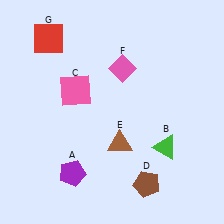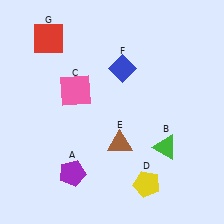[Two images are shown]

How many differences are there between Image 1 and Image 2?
There are 2 differences between the two images.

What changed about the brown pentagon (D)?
In Image 1, D is brown. In Image 2, it changed to yellow.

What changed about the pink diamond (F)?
In Image 1, F is pink. In Image 2, it changed to blue.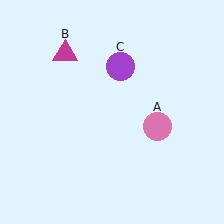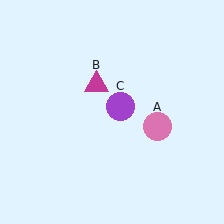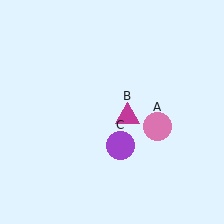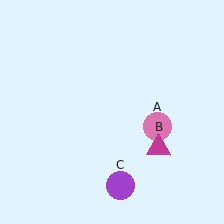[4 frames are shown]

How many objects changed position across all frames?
2 objects changed position: magenta triangle (object B), purple circle (object C).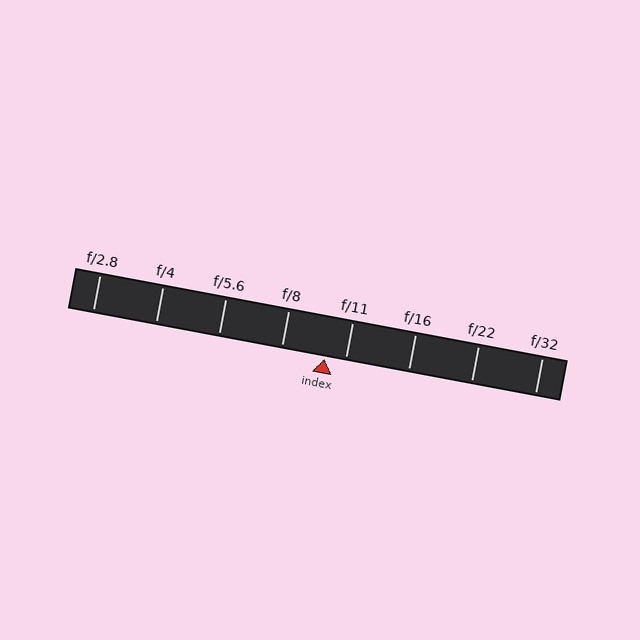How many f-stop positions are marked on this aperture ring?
There are 8 f-stop positions marked.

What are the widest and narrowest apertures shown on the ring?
The widest aperture shown is f/2.8 and the narrowest is f/32.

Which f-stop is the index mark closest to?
The index mark is closest to f/11.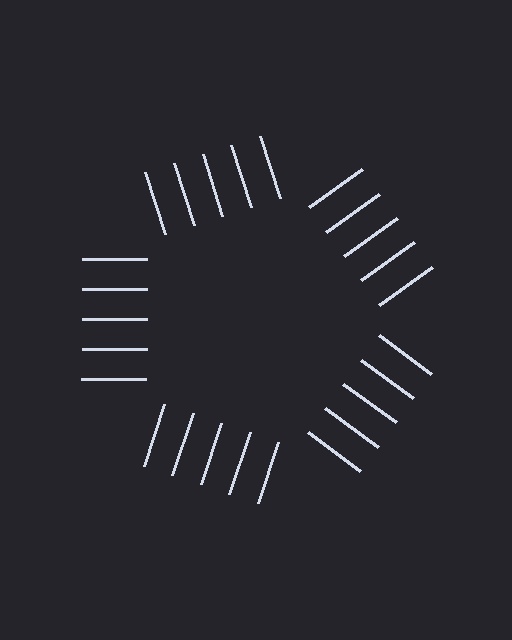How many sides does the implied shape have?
5 sides — the line-ends trace a pentagon.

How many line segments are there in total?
25 — 5 along each of the 5 edges.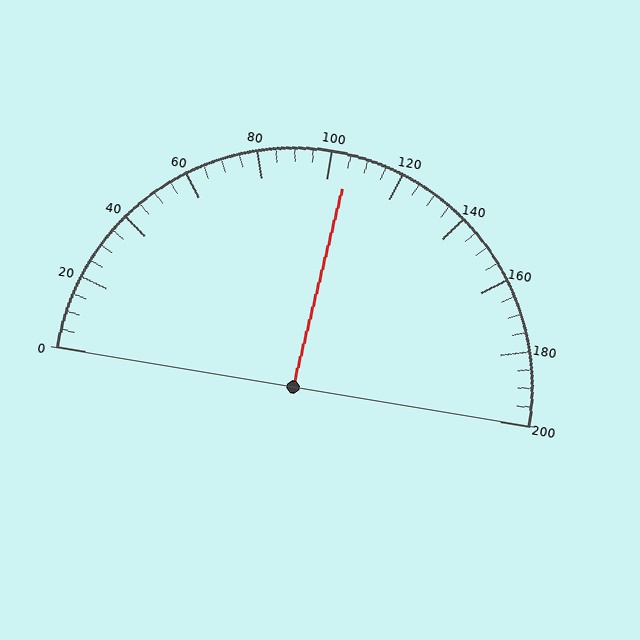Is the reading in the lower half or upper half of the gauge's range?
The reading is in the upper half of the range (0 to 200).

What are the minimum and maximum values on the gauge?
The gauge ranges from 0 to 200.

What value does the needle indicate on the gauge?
The needle indicates approximately 105.